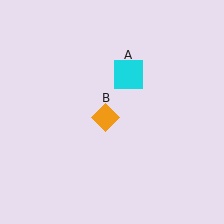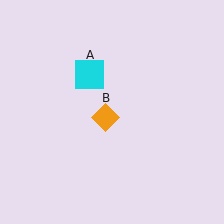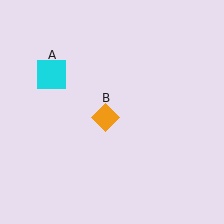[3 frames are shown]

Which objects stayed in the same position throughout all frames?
Orange diamond (object B) remained stationary.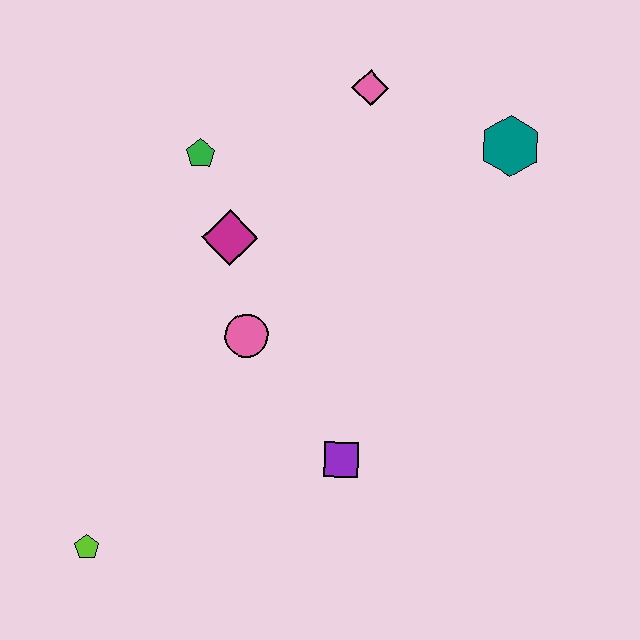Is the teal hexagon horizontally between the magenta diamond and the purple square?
No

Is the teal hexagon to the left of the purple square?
No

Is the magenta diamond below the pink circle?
No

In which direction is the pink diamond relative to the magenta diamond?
The pink diamond is above the magenta diamond.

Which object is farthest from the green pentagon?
The lime pentagon is farthest from the green pentagon.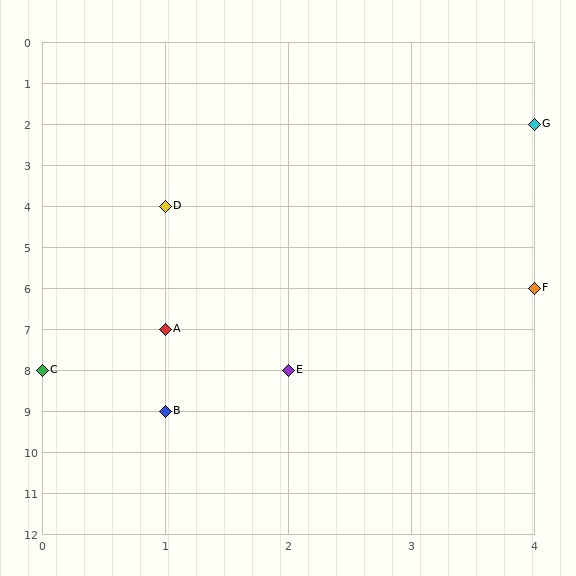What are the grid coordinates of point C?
Point C is at grid coordinates (0, 8).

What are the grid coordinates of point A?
Point A is at grid coordinates (1, 7).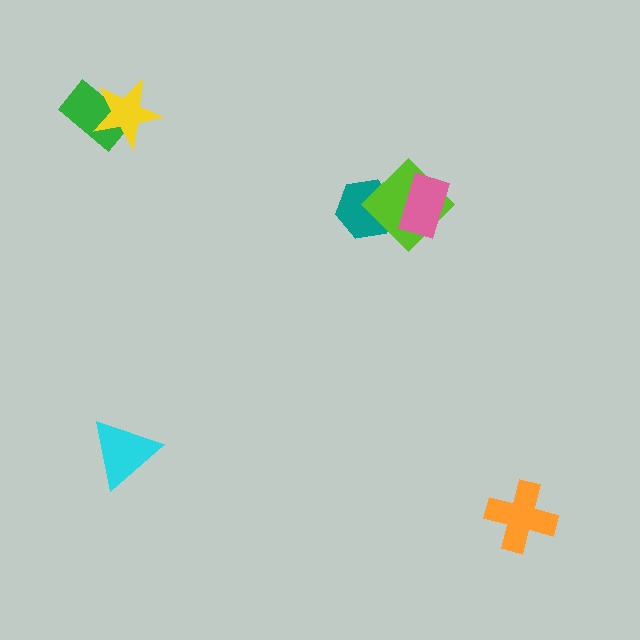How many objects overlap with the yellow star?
1 object overlaps with the yellow star.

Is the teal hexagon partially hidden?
Yes, it is partially covered by another shape.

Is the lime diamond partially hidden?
Yes, it is partially covered by another shape.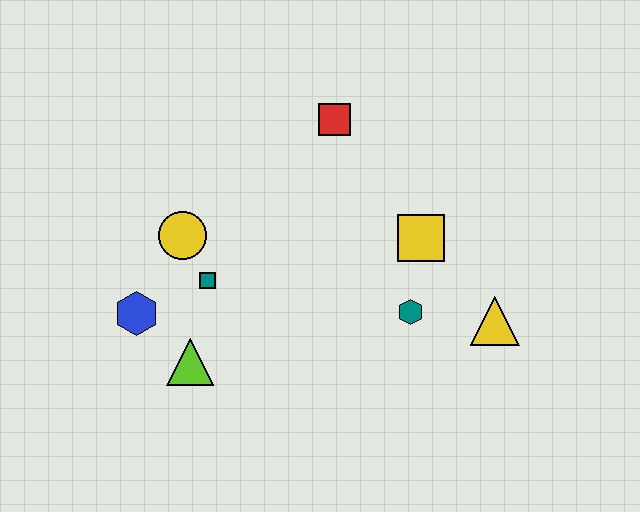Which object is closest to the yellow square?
The teal hexagon is closest to the yellow square.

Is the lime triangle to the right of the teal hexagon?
No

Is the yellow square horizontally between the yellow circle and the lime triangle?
No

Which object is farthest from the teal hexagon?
The blue hexagon is farthest from the teal hexagon.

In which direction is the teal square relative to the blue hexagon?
The teal square is to the right of the blue hexagon.